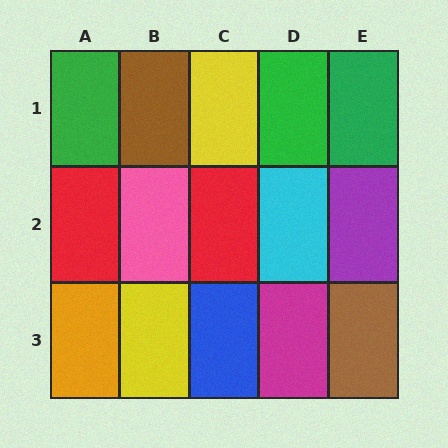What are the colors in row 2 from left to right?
Red, pink, red, cyan, purple.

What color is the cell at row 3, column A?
Orange.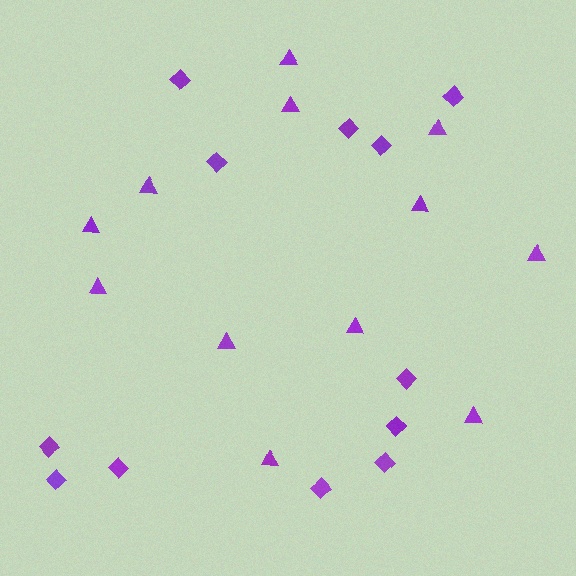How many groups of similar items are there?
There are 2 groups: one group of triangles (12) and one group of diamonds (12).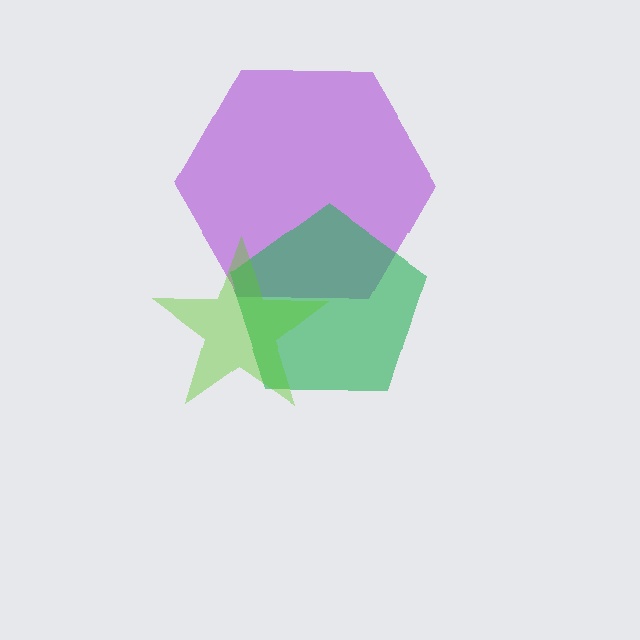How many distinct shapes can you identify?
There are 3 distinct shapes: a purple hexagon, a green pentagon, a lime star.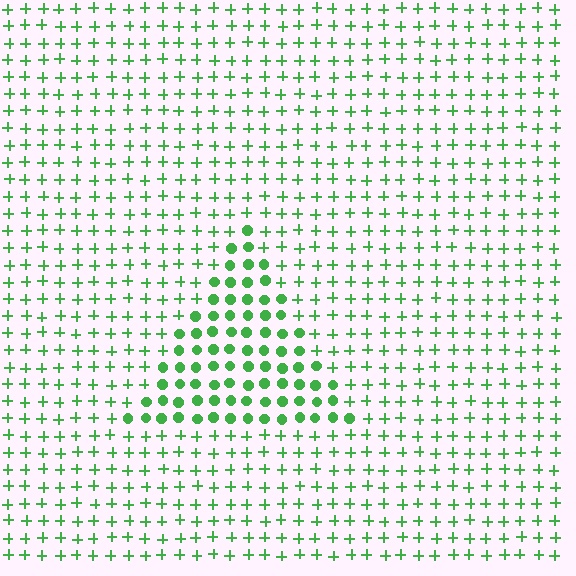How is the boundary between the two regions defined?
The boundary is defined by a change in element shape: circles inside vs. plus signs outside. All elements share the same color and spacing.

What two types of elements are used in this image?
The image uses circles inside the triangle region and plus signs outside it.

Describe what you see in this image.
The image is filled with small green elements arranged in a uniform grid. A triangle-shaped region contains circles, while the surrounding area contains plus signs. The boundary is defined purely by the change in element shape.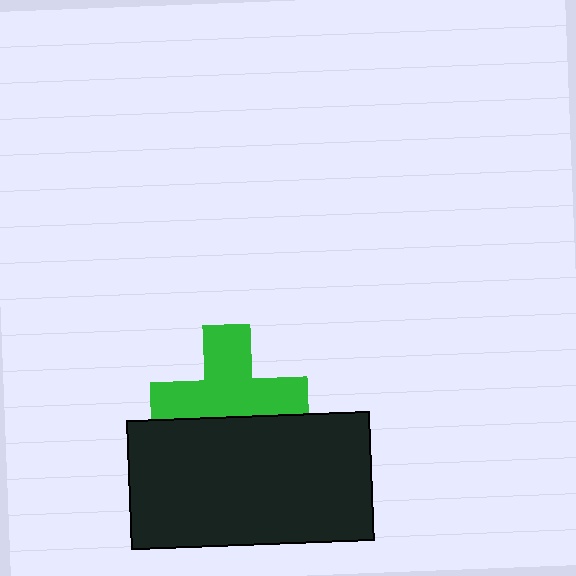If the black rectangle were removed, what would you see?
You would see the complete green cross.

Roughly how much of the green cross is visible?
Most of it is visible (roughly 65%).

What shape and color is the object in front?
The object in front is a black rectangle.